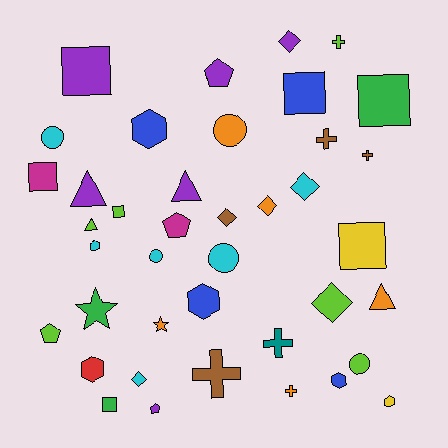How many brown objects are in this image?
There are 4 brown objects.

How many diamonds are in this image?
There are 6 diamonds.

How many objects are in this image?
There are 40 objects.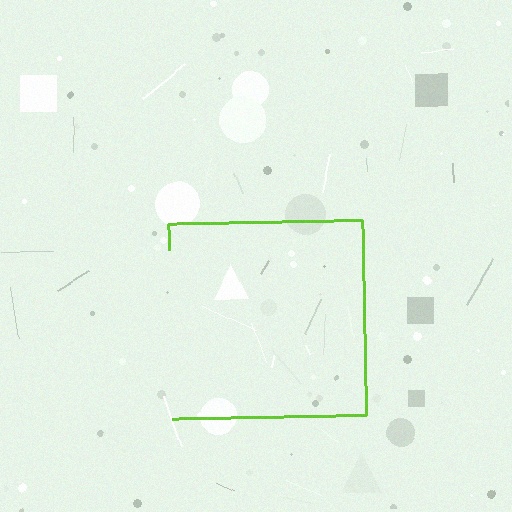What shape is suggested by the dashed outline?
The dashed outline suggests a square.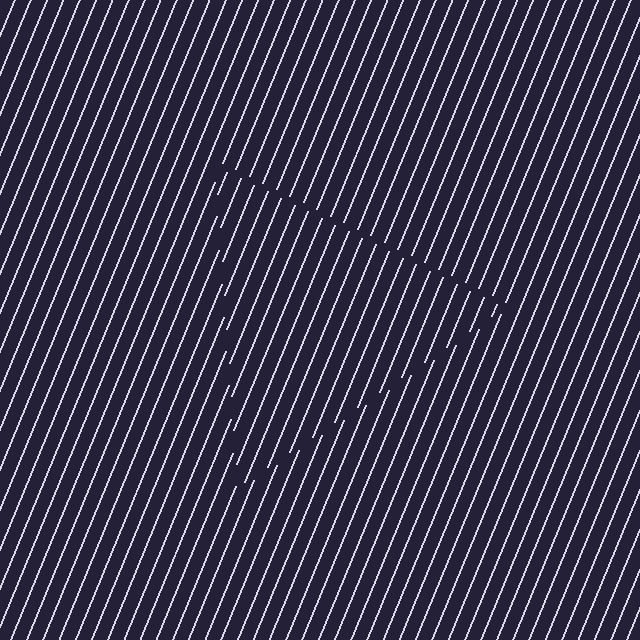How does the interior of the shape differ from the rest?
The interior of the shape contains the same grating, shifted by half a period — the contour is defined by the phase discontinuity where line-ends from the inner and outer gratings abut.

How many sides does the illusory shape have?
3 sides — the line-ends trace a triangle.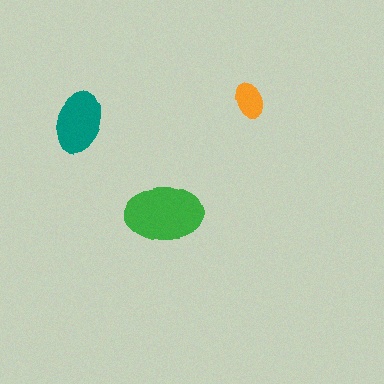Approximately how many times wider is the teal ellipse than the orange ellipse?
About 1.5 times wider.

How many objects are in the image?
There are 3 objects in the image.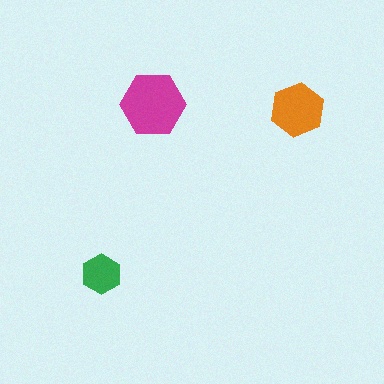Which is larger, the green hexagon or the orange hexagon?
The orange one.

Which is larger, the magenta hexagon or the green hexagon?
The magenta one.